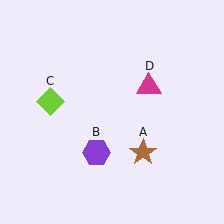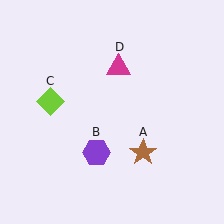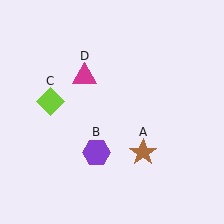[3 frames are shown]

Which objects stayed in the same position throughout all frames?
Brown star (object A) and purple hexagon (object B) and lime diamond (object C) remained stationary.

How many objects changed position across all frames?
1 object changed position: magenta triangle (object D).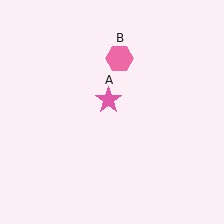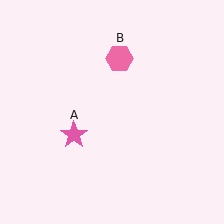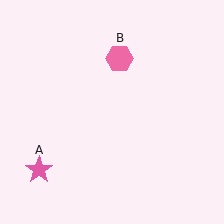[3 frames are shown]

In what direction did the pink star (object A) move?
The pink star (object A) moved down and to the left.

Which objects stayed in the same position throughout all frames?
Pink hexagon (object B) remained stationary.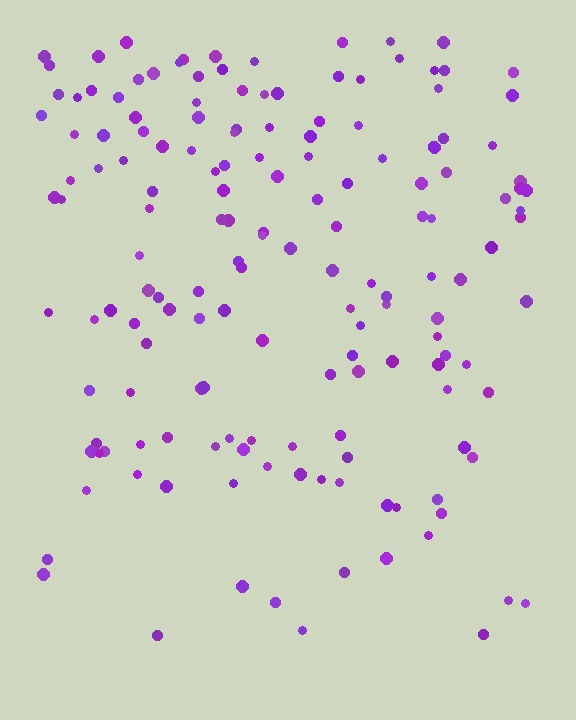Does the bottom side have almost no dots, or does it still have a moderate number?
Still a moderate number, just noticeably fewer than the top.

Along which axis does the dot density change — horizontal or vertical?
Vertical.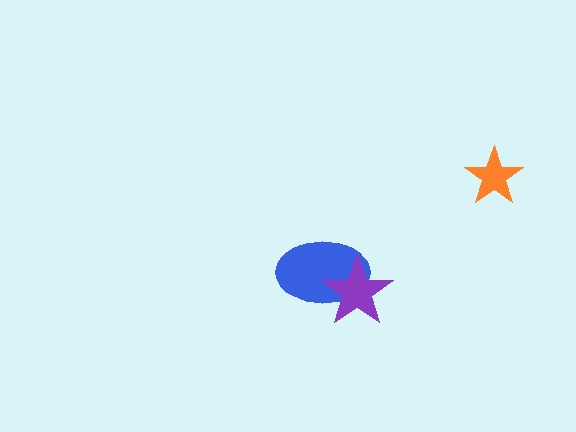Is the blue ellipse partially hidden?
Yes, it is partially covered by another shape.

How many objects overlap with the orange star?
0 objects overlap with the orange star.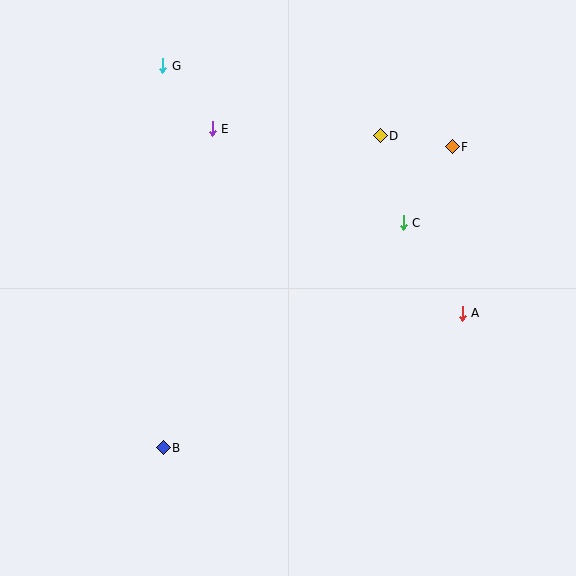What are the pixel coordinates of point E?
Point E is at (212, 129).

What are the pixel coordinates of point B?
Point B is at (163, 448).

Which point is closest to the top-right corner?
Point F is closest to the top-right corner.